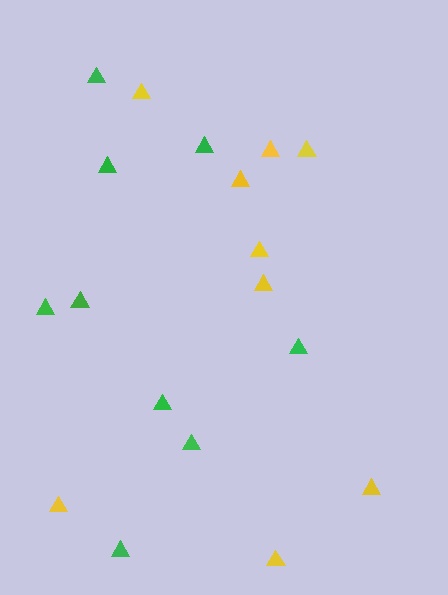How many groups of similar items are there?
There are 2 groups: one group of yellow triangles (9) and one group of green triangles (9).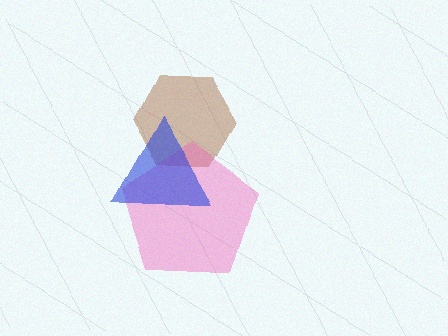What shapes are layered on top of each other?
The layered shapes are: a brown hexagon, a pink pentagon, a blue triangle.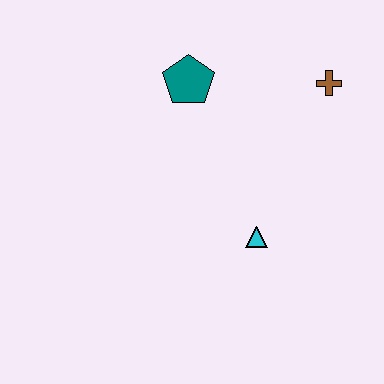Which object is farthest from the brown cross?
The cyan triangle is farthest from the brown cross.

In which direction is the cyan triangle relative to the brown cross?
The cyan triangle is below the brown cross.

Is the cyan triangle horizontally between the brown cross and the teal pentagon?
Yes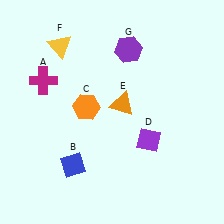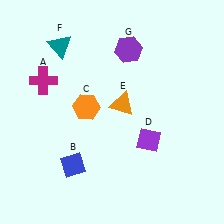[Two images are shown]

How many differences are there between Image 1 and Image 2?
There is 1 difference between the two images.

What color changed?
The triangle (F) changed from yellow in Image 1 to teal in Image 2.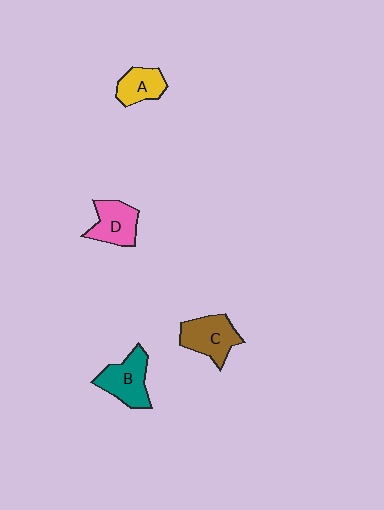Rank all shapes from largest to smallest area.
From largest to smallest: C (brown), B (teal), D (pink), A (yellow).